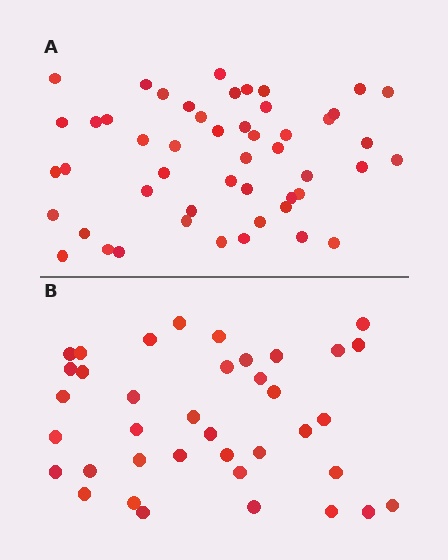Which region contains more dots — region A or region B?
Region A (the top region) has more dots.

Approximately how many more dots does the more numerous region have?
Region A has roughly 12 or so more dots than region B.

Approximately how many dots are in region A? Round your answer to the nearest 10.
About 50 dots.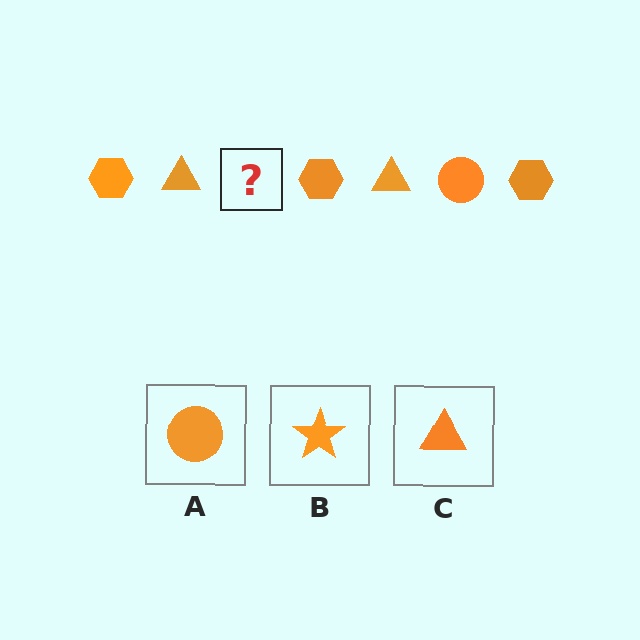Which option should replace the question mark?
Option A.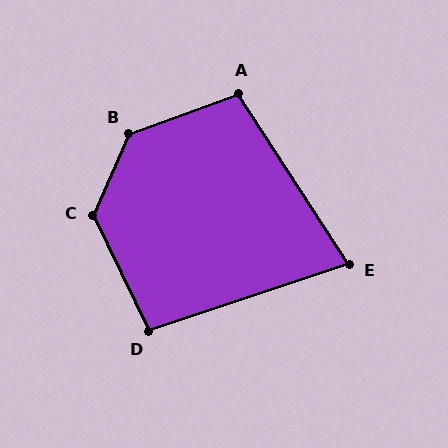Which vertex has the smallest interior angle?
E, at approximately 76 degrees.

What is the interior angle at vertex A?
Approximately 103 degrees (obtuse).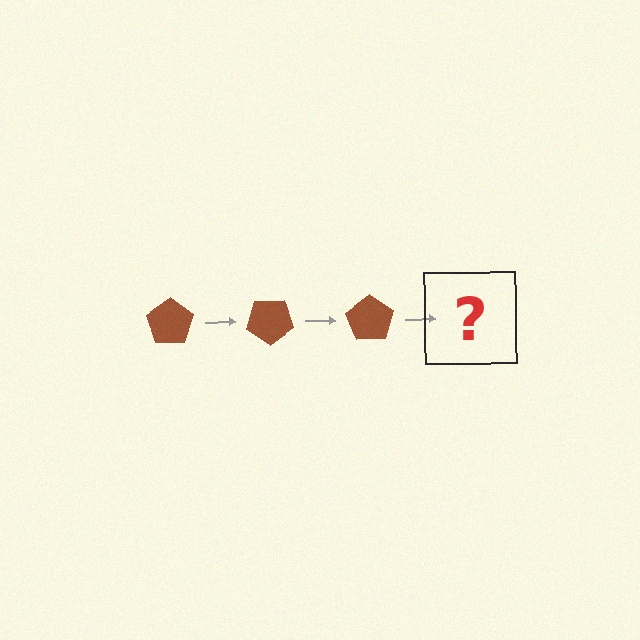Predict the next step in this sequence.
The next step is a brown pentagon rotated 105 degrees.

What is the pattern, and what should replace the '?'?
The pattern is that the pentagon rotates 35 degrees each step. The '?' should be a brown pentagon rotated 105 degrees.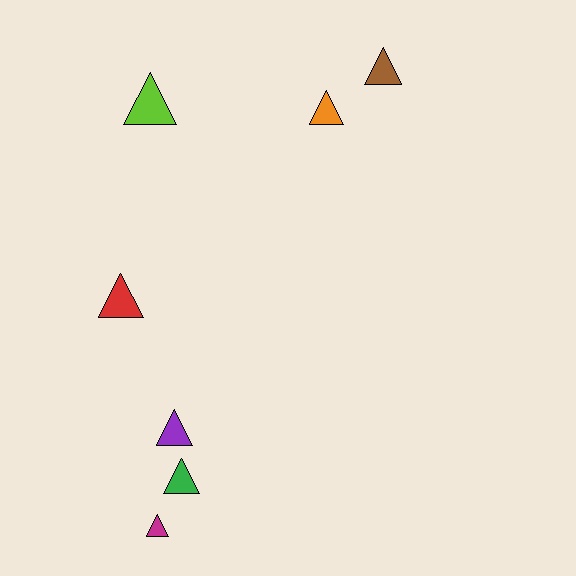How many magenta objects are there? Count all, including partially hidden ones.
There is 1 magenta object.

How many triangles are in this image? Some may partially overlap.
There are 7 triangles.